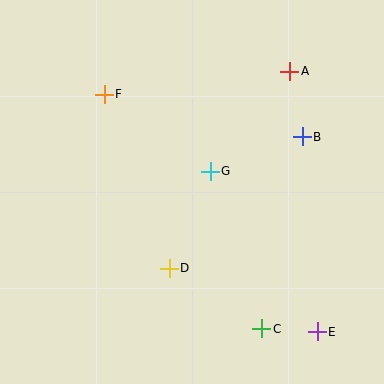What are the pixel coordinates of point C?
Point C is at (262, 329).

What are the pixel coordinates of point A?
Point A is at (290, 71).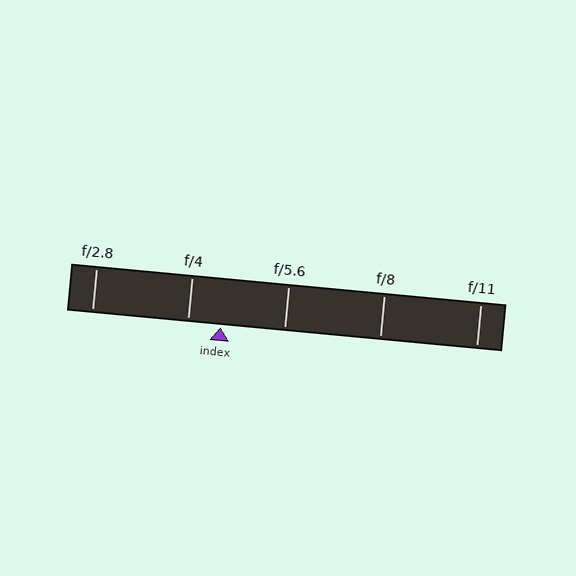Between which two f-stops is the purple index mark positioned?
The index mark is between f/4 and f/5.6.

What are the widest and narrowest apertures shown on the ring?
The widest aperture shown is f/2.8 and the narrowest is f/11.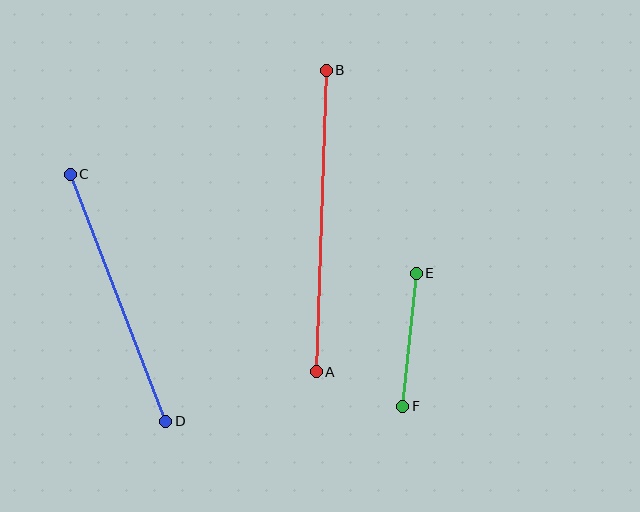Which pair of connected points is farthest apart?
Points A and B are farthest apart.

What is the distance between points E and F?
The distance is approximately 133 pixels.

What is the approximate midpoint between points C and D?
The midpoint is at approximately (118, 298) pixels.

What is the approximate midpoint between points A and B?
The midpoint is at approximately (321, 221) pixels.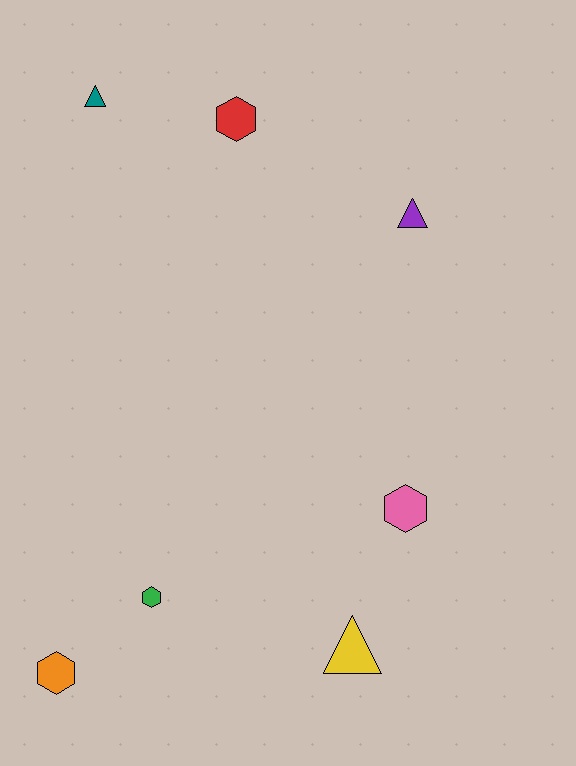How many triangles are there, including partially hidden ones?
There are 3 triangles.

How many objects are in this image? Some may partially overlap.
There are 7 objects.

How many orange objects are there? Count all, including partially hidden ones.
There is 1 orange object.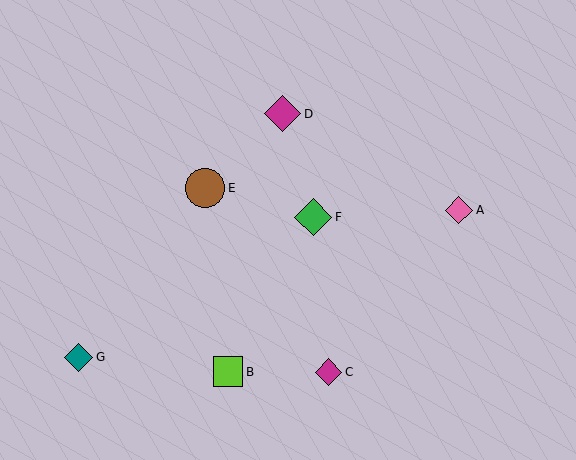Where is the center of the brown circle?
The center of the brown circle is at (205, 188).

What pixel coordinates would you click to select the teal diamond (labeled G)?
Click at (79, 357) to select the teal diamond G.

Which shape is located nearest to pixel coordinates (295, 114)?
The magenta diamond (labeled D) at (283, 114) is nearest to that location.